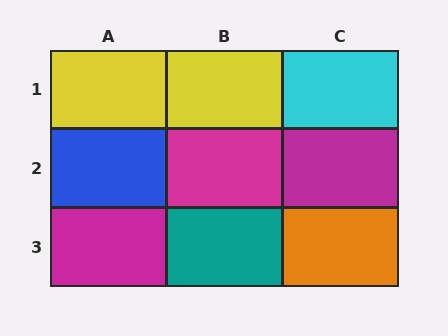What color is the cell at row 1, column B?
Yellow.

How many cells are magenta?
3 cells are magenta.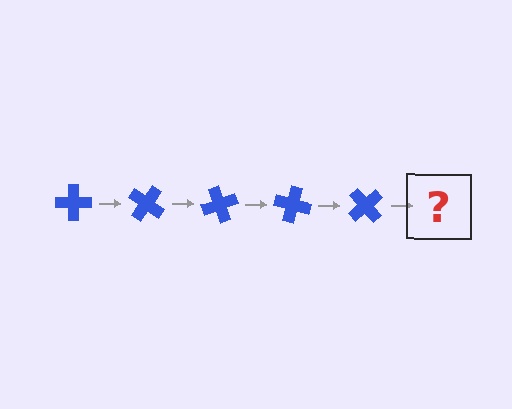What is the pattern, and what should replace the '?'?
The pattern is that the cross rotates 35 degrees each step. The '?' should be a blue cross rotated 175 degrees.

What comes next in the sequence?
The next element should be a blue cross rotated 175 degrees.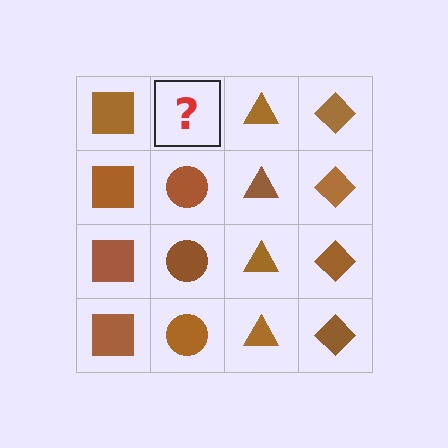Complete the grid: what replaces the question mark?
The question mark should be replaced with a brown circle.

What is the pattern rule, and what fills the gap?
The rule is that each column has a consistent shape. The gap should be filled with a brown circle.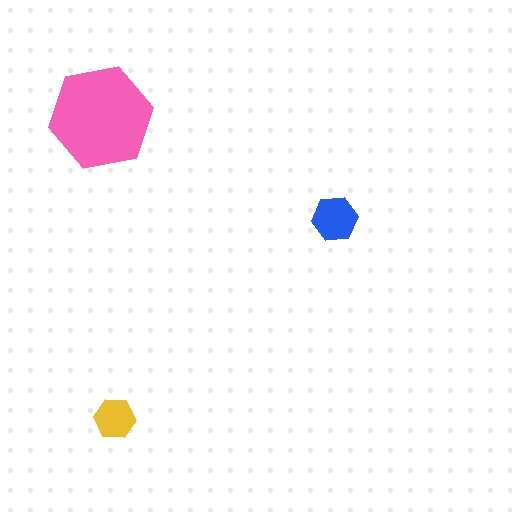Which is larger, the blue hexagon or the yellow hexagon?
The blue one.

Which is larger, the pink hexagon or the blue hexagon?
The pink one.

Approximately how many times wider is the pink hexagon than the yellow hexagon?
About 2.5 times wider.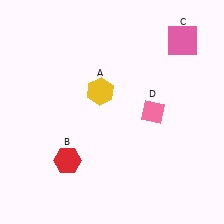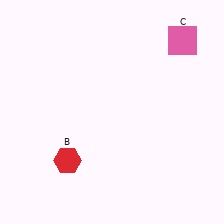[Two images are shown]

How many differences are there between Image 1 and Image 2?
There are 2 differences between the two images.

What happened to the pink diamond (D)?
The pink diamond (D) was removed in Image 2. It was in the top-right area of Image 1.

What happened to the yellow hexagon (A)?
The yellow hexagon (A) was removed in Image 2. It was in the top-left area of Image 1.